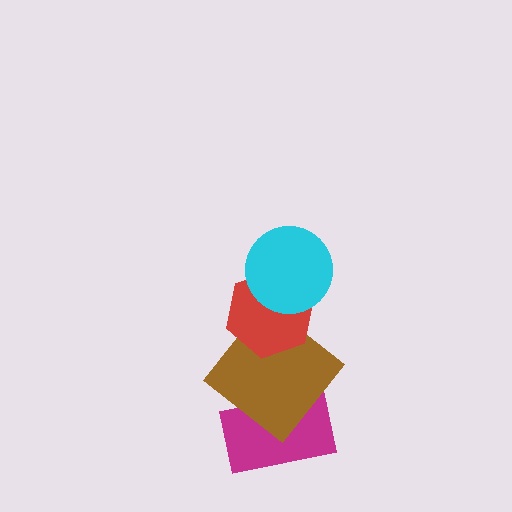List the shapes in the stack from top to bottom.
From top to bottom: the cyan circle, the red hexagon, the brown diamond, the magenta rectangle.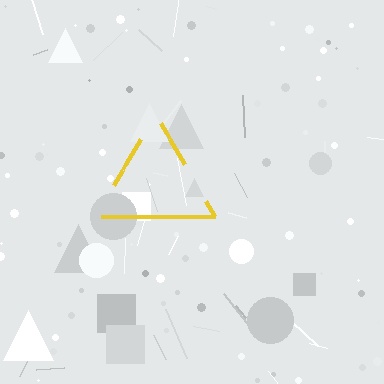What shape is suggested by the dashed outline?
The dashed outline suggests a triangle.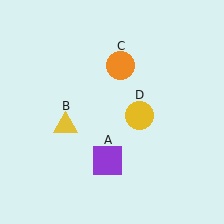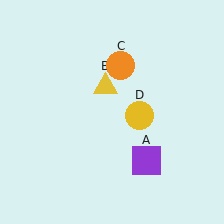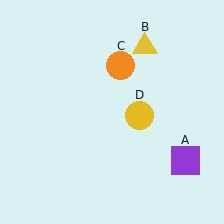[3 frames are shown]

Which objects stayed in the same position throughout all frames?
Orange circle (object C) and yellow circle (object D) remained stationary.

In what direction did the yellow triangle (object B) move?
The yellow triangle (object B) moved up and to the right.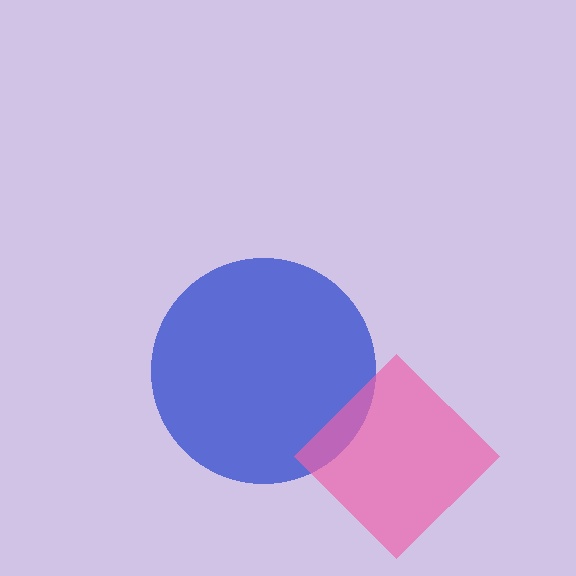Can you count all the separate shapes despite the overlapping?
Yes, there are 2 separate shapes.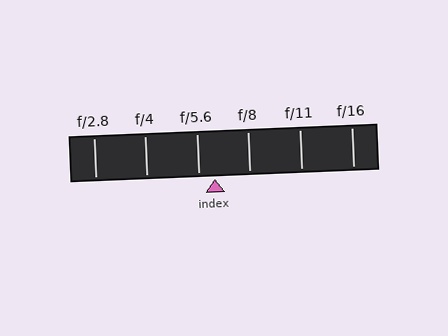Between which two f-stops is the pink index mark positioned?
The index mark is between f/5.6 and f/8.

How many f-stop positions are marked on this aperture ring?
There are 6 f-stop positions marked.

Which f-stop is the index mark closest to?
The index mark is closest to f/5.6.